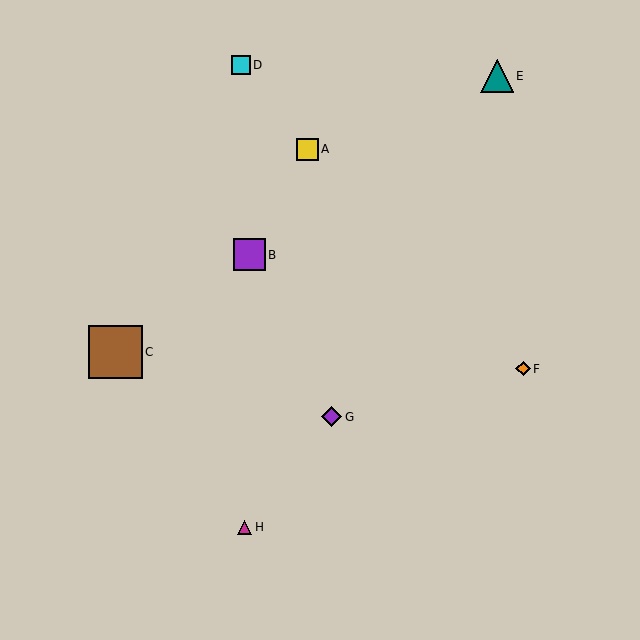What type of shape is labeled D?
Shape D is a cyan square.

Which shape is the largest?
The brown square (labeled C) is the largest.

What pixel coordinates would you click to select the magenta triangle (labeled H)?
Click at (245, 527) to select the magenta triangle H.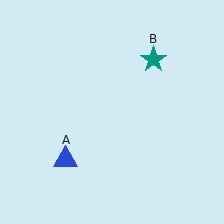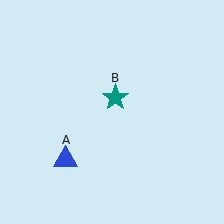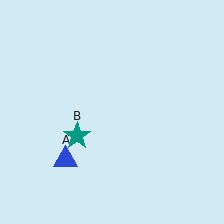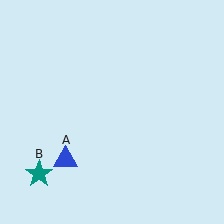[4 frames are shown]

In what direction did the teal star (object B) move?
The teal star (object B) moved down and to the left.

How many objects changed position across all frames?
1 object changed position: teal star (object B).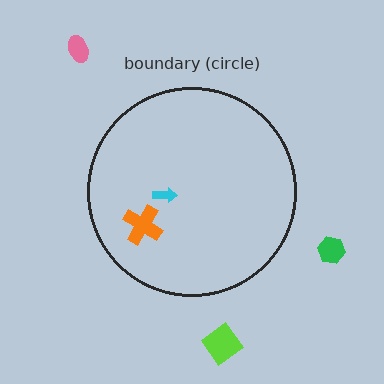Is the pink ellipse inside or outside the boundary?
Outside.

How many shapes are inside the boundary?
2 inside, 3 outside.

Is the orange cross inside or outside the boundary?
Inside.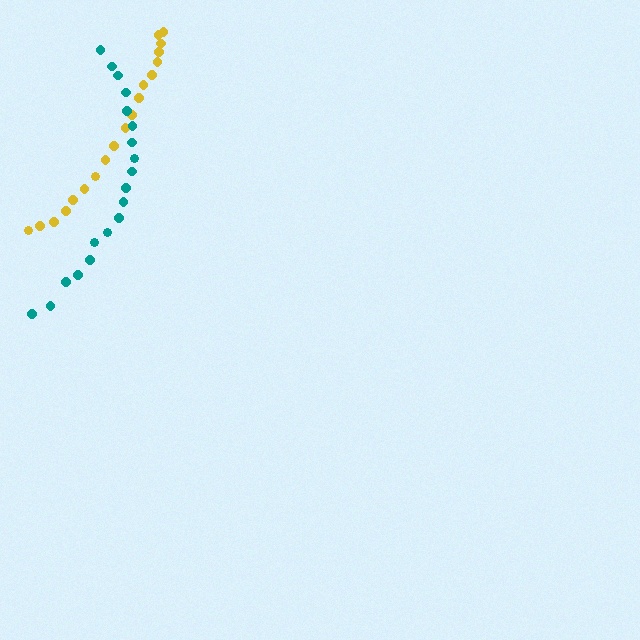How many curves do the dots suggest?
There are 2 distinct paths.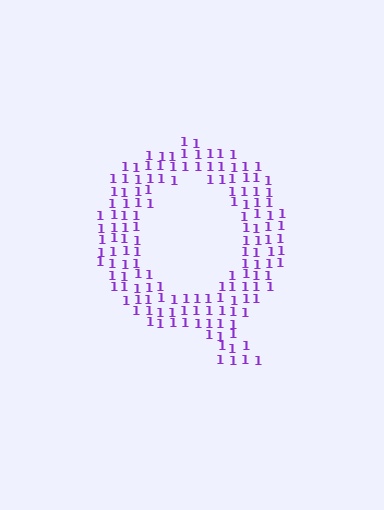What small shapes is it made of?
It is made of small digit 1's.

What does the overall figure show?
The overall figure shows the letter Q.